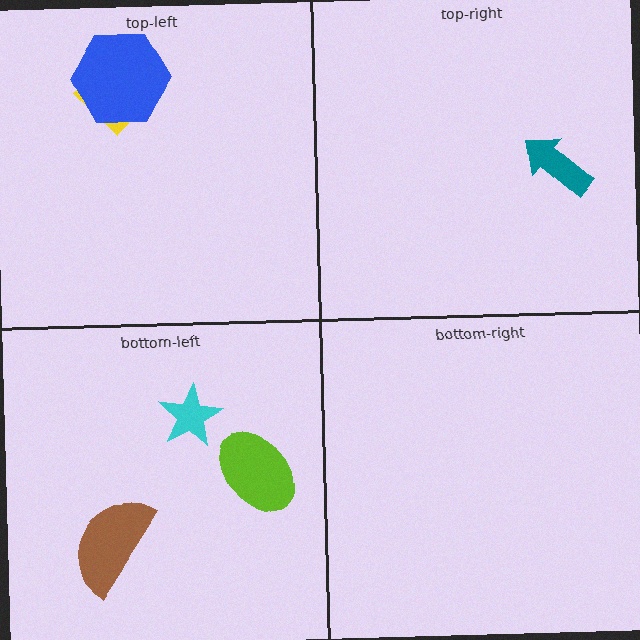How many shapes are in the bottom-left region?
3.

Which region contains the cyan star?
The bottom-left region.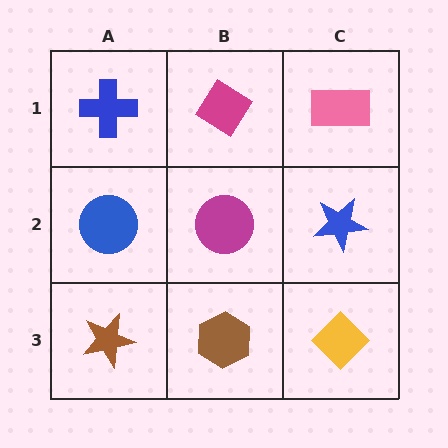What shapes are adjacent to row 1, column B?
A magenta circle (row 2, column B), a blue cross (row 1, column A), a pink rectangle (row 1, column C).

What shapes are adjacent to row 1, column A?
A blue circle (row 2, column A), a magenta diamond (row 1, column B).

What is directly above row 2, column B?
A magenta diamond.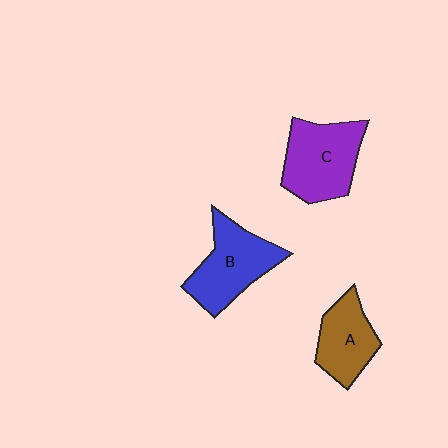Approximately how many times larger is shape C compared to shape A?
Approximately 1.4 times.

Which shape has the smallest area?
Shape A (brown).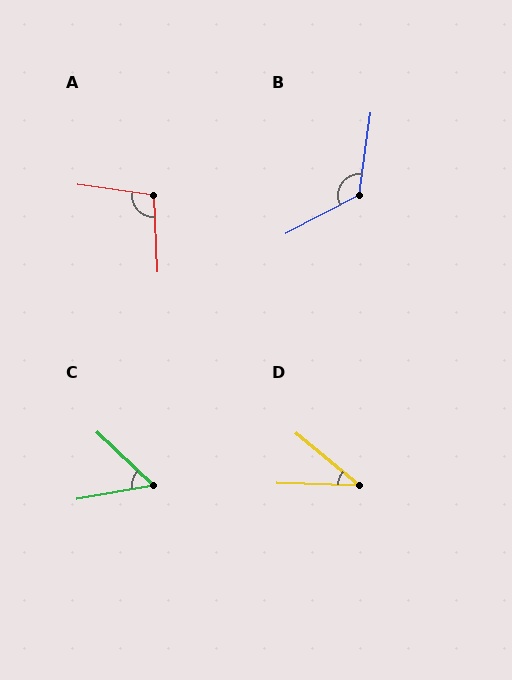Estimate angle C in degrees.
Approximately 54 degrees.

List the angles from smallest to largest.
D (38°), C (54°), A (100°), B (125°).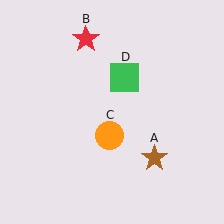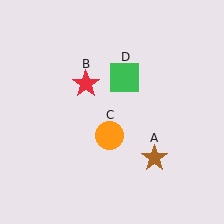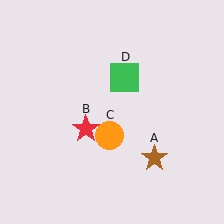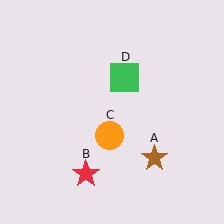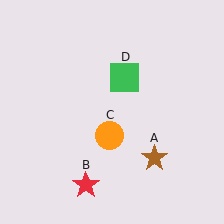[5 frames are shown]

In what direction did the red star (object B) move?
The red star (object B) moved down.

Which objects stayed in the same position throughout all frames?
Brown star (object A) and orange circle (object C) and green square (object D) remained stationary.